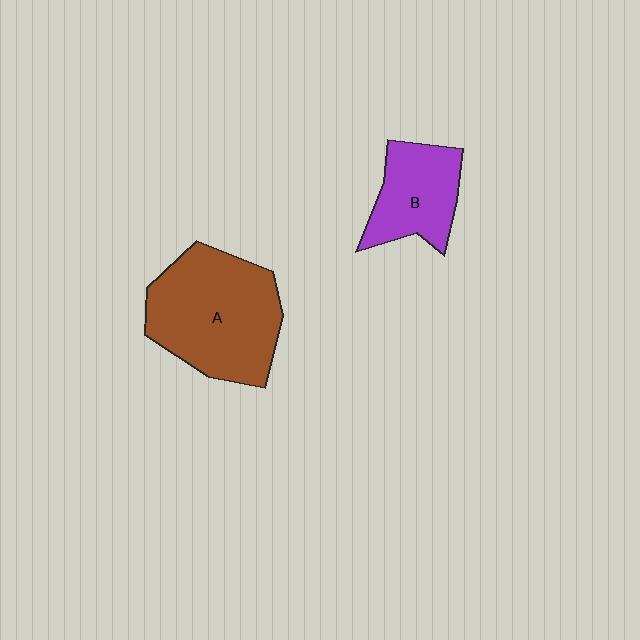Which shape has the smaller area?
Shape B (purple).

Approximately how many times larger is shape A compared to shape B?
Approximately 1.8 times.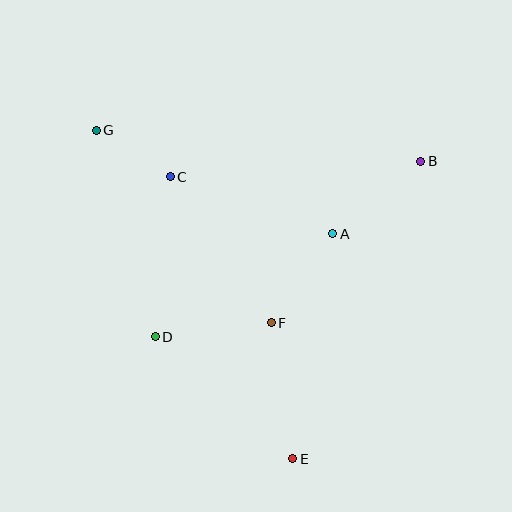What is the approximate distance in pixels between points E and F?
The distance between E and F is approximately 137 pixels.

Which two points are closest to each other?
Points C and G are closest to each other.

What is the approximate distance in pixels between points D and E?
The distance between D and E is approximately 184 pixels.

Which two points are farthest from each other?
Points E and G are farthest from each other.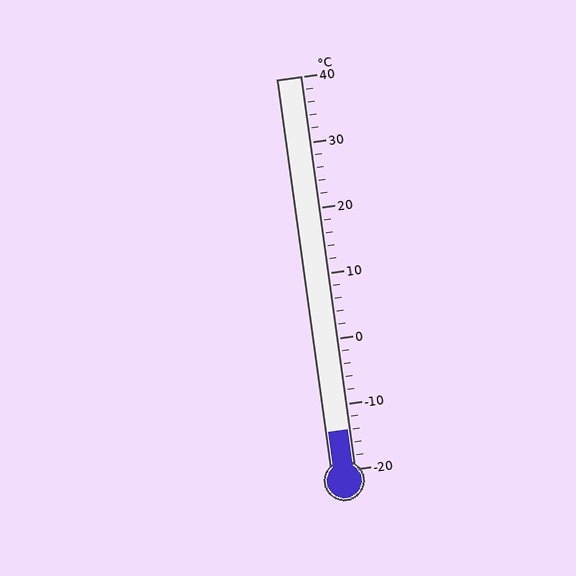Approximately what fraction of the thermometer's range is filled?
The thermometer is filled to approximately 10% of its range.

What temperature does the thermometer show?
The thermometer shows approximately -14°C.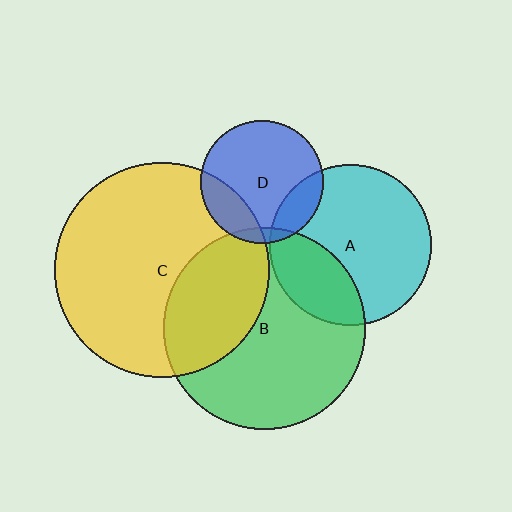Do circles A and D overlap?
Yes.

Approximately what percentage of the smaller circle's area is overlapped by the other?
Approximately 20%.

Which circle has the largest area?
Circle C (yellow).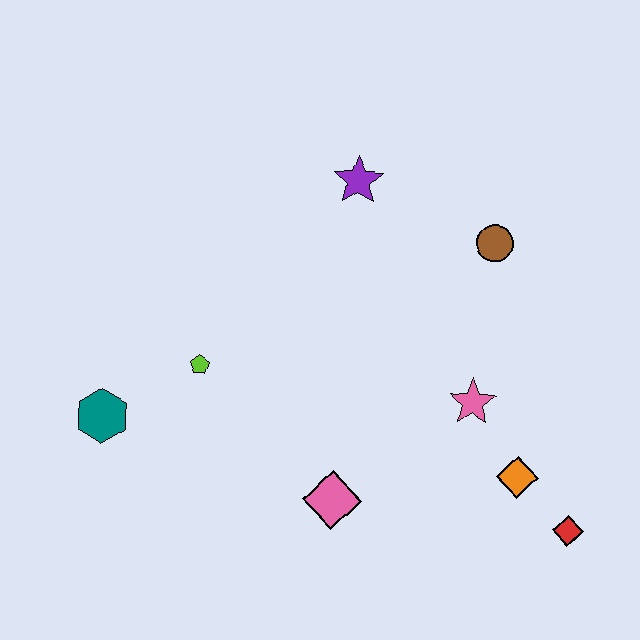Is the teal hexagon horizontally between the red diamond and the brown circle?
No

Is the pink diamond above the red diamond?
Yes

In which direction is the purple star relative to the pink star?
The purple star is above the pink star.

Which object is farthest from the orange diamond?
The teal hexagon is farthest from the orange diamond.